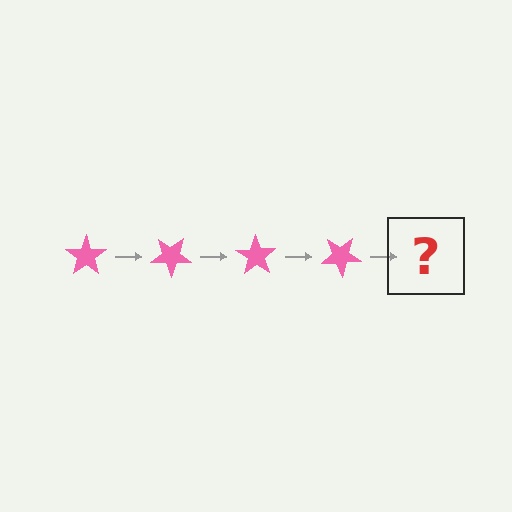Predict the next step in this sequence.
The next step is a pink star rotated 140 degrees.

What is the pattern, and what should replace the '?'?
The pattern is that the star rotates 35 degrees each step. The '?' should be a pink star rotated 140 degrees.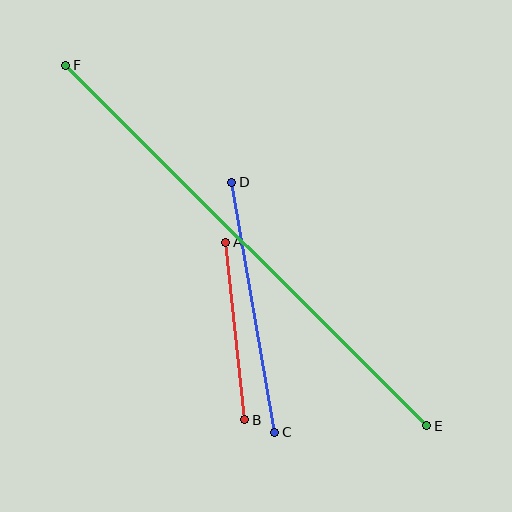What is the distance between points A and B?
The distance is approximately 179 pixels.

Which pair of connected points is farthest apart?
Points E and F are farthest apart.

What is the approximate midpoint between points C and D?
The midpoint is at approximately (253, 307) pixels.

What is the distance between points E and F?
The distance is approximately 510 pixels.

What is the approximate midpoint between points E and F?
The midpoint is at approximately (246, 246) pixels.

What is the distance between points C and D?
The distance is approximately 254 pixels.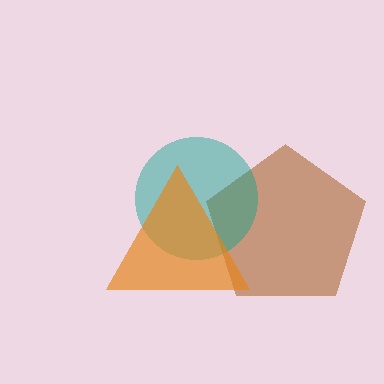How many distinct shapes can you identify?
There are 3 distinct shapes: a brown pentagon, a teal circle, an orange triangle.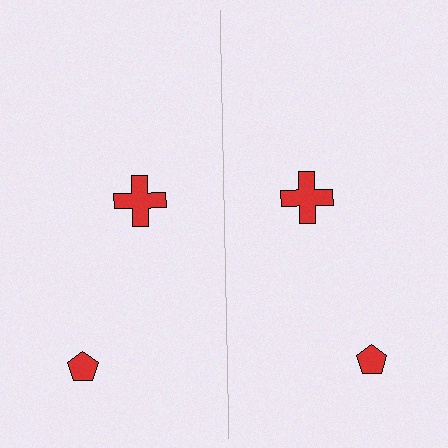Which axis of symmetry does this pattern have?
The pattern has a vertical axis of symmetry running through the center of the image.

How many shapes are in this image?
There are 4 shapes in this image.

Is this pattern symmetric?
Yes, this pattern has bilateral (reflection) symmetry.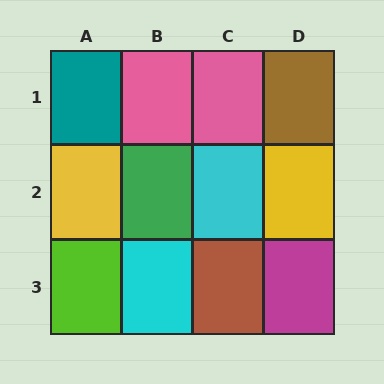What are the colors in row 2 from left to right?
Yellow, green, cyan, yellow.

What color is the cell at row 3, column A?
Lime.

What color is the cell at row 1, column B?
Pink.